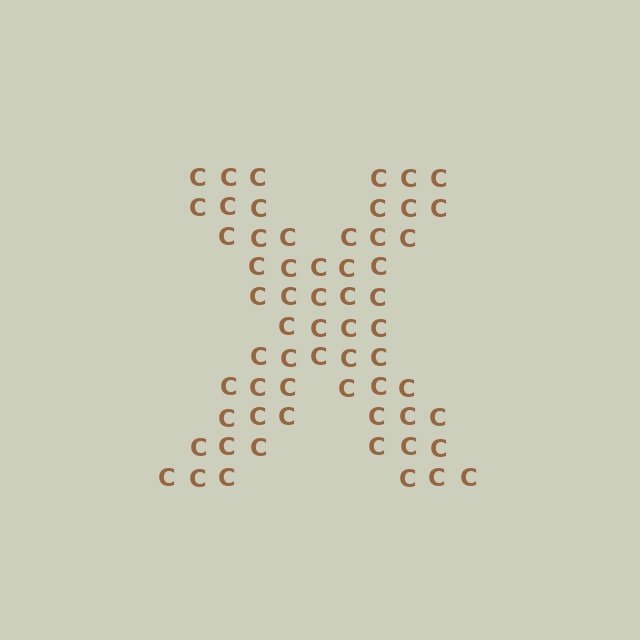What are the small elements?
The small elements are letter C's.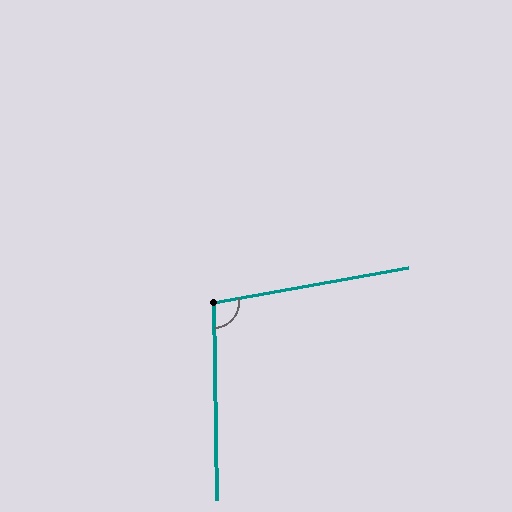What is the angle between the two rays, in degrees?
Approximately 99 degrees.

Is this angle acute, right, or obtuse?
It is obtuse.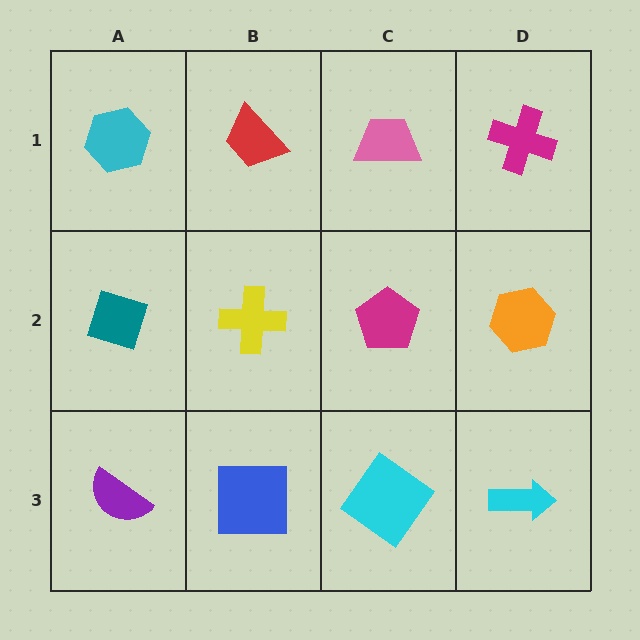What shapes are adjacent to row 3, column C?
A magenta pentagon (row 2, column C), a blue square (row 3, column B), a cyan arrow (row 3, column D).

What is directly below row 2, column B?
A blue square.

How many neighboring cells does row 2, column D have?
3.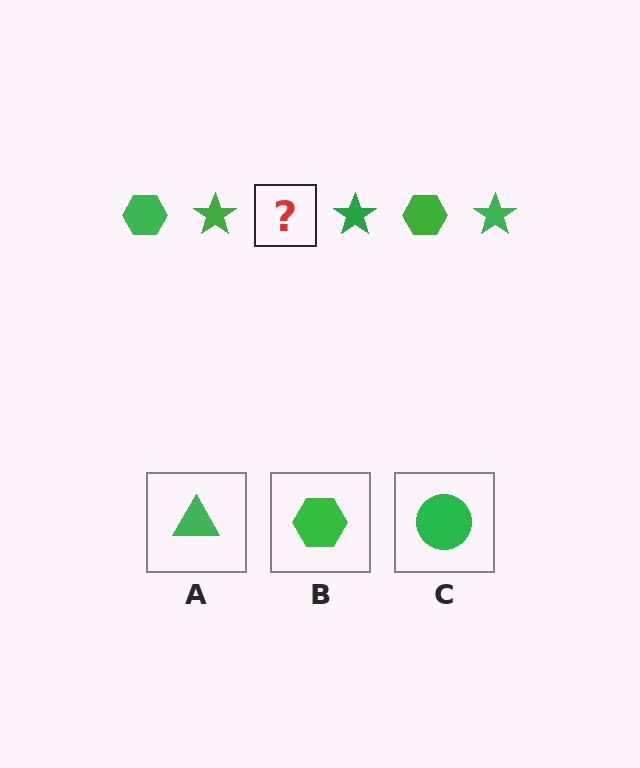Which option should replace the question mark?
Option B.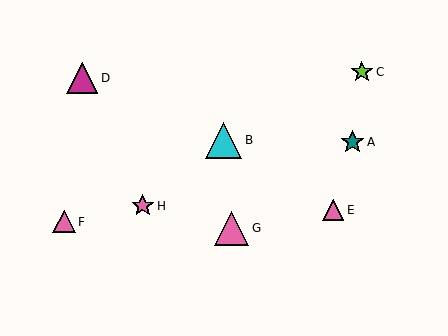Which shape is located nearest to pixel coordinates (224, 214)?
The pink triangle (labeled G) at (232, 228) is nearest to that location.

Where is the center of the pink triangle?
The center of the pink triangle is at (64, 222).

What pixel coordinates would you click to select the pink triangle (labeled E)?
Click at (333, 210) to select the pink triangle E.